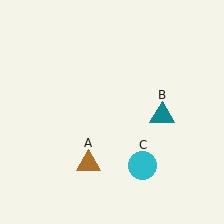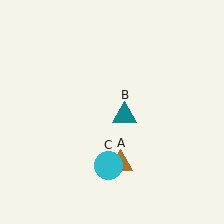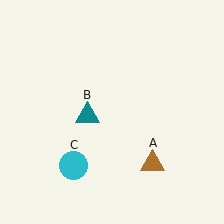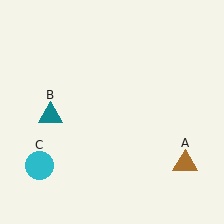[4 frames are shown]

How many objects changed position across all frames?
3 objects changed position: brown triangle (object A), teal triangle (object B), cyan circle (object C).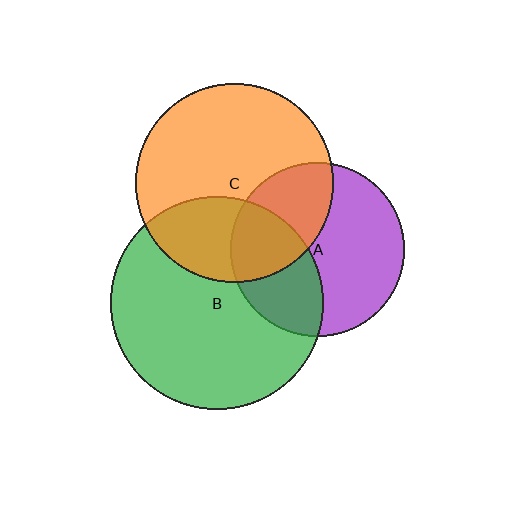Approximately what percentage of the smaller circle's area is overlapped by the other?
Approximately 30%.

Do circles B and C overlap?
Yes.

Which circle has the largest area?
Circle B (green).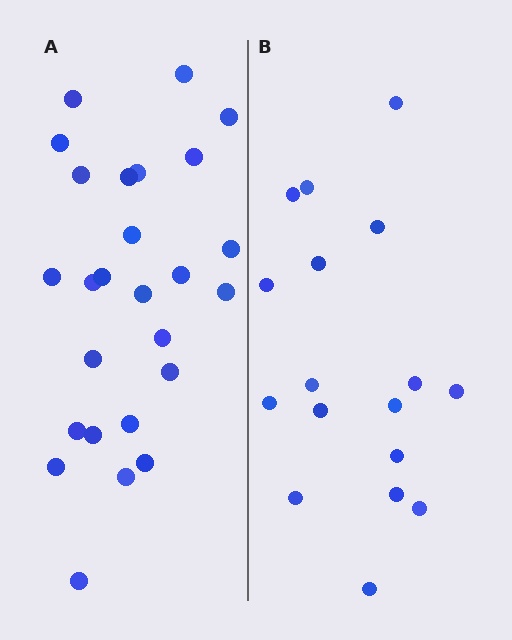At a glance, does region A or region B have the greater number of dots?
Region A (the left region) has more dots.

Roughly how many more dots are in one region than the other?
Region A has roughly 8 or so more dots than region B.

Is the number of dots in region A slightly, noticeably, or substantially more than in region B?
Region A has substantially more. The ratio is roughly 1.5 to 1.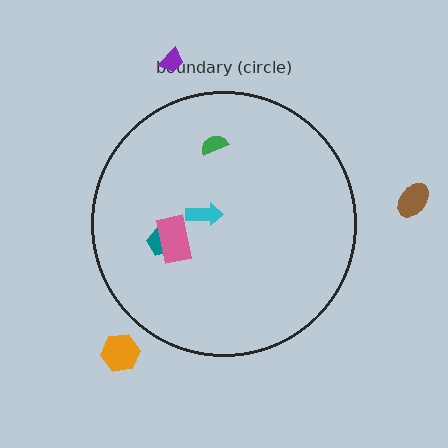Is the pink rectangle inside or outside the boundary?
Inside.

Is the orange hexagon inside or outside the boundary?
Outside.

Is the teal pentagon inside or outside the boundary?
Inside.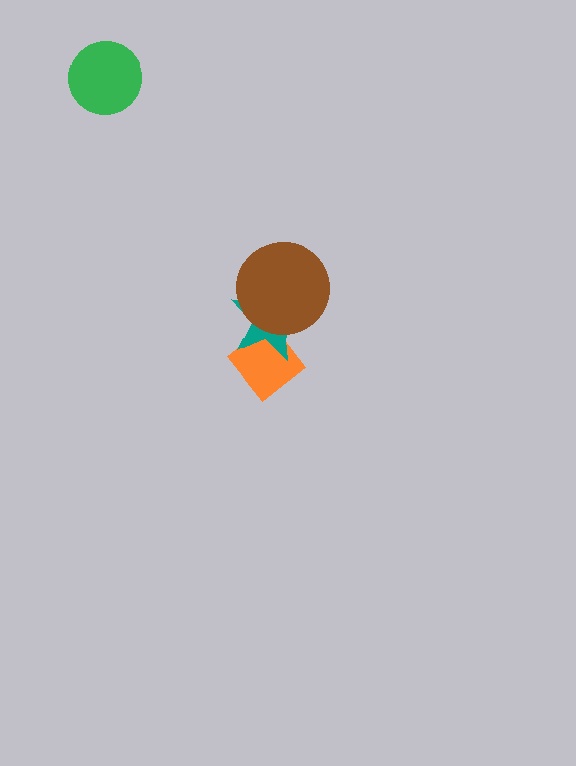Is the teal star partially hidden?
Yes, it is partially covered by another shape.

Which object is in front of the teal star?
The brown circle is in front of the teal star.